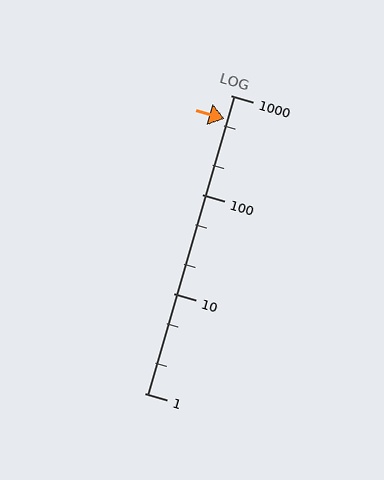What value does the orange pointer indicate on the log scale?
The pointer indicates approximately 580.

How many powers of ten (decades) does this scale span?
The scale spans 3 decades, from 1 to 1000.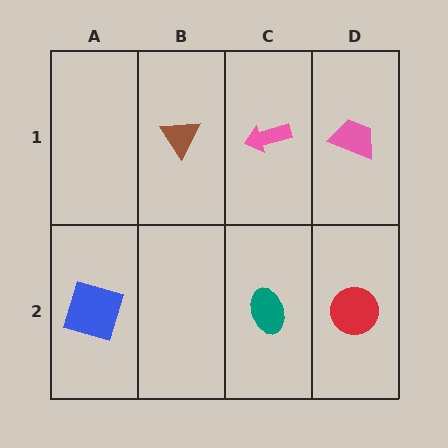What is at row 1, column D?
A pink trapezoid.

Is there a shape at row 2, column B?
No, that cell is empty.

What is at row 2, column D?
A red circle.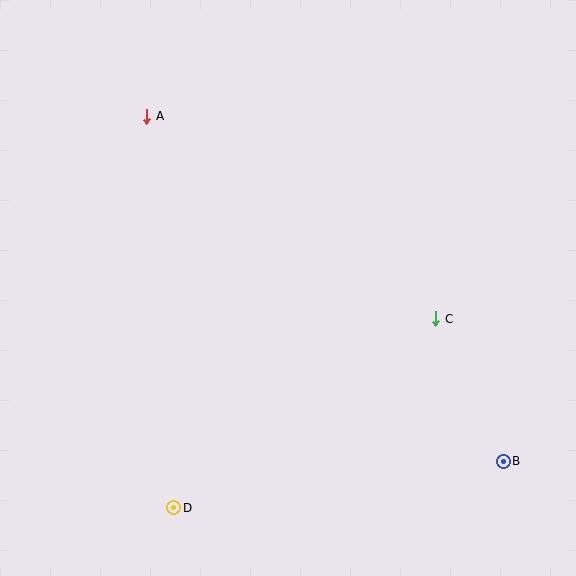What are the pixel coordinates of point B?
Point B is at (503, 461).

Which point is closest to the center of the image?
Point C at (436, 319) is closest to the center.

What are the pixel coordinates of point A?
Point A is at (147, 116).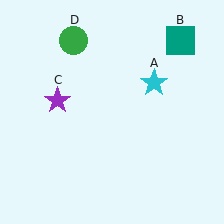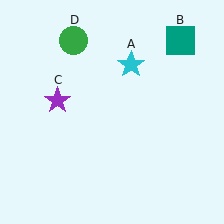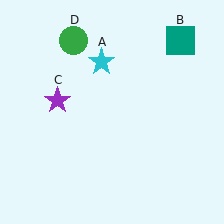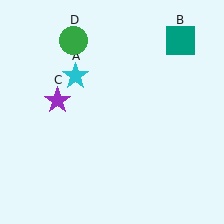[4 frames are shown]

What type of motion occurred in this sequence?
The cyan star (object A) rotated counterclockwise around the center of the scene.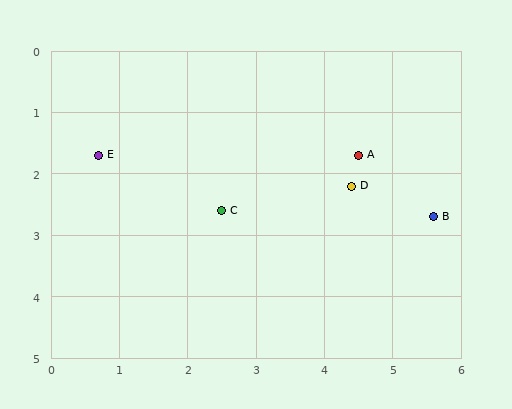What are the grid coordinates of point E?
Point E is at approximately (0.7, 1.7).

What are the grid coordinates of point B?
Point B is at approximately (5.6, 2.7).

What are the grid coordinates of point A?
Point A is at approximately (4.5, 1.7).